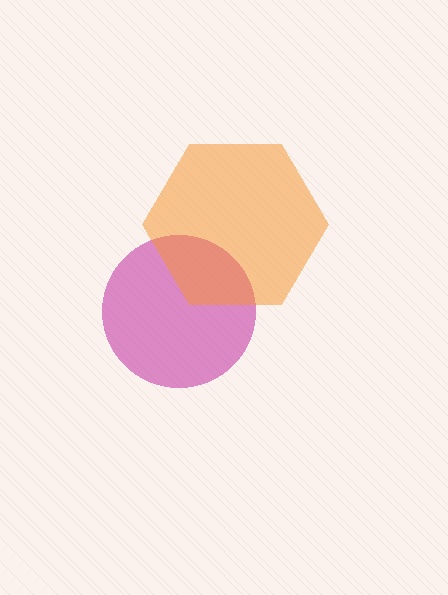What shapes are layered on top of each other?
The layered shapes are: a magenta circle, an orange hexagon.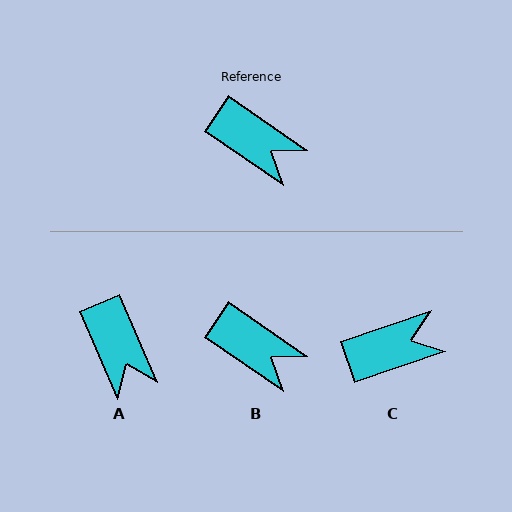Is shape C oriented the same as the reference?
No, it is off by about 53 degrees.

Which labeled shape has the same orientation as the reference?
B.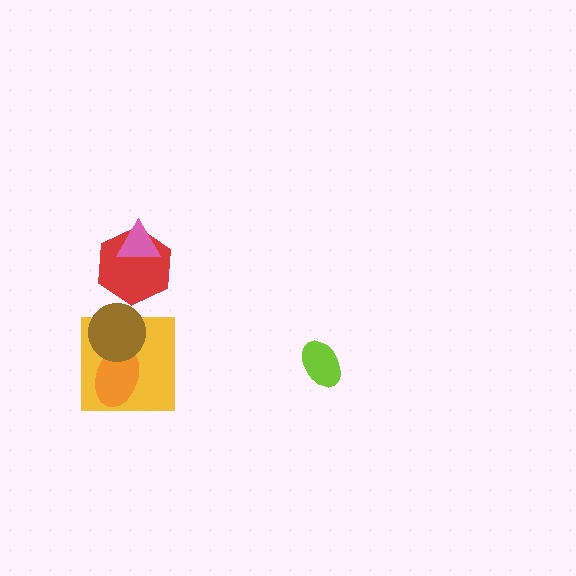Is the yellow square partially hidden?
Yes, it is partially covered by another shape.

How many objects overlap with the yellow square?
2 objects overlap with the yellow square.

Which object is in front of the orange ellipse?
The brown circle is in front of the orange ellipse.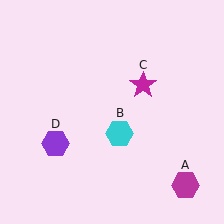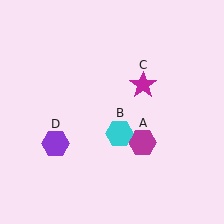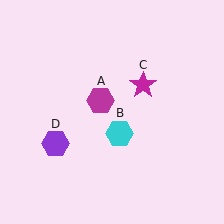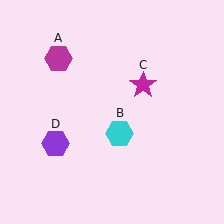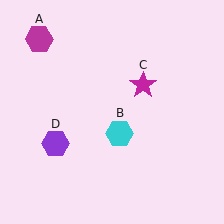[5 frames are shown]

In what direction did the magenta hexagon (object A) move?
The magenta hexagon (object A) moved up and to the left.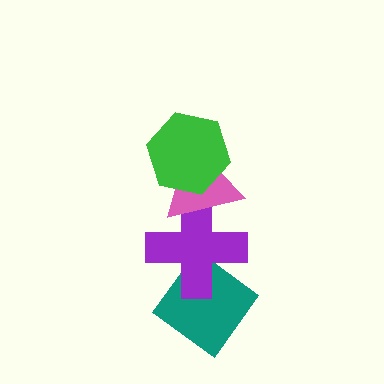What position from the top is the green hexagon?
The green hexagon is 1st from the top.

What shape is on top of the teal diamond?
The purple cross is on top of the teal diamond.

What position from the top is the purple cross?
The purple cross is 3rd from the top.